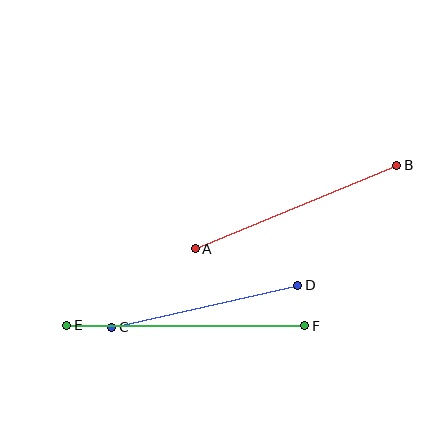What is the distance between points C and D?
The distance is approximately 190 pixels.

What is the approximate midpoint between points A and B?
The midpoint is at approximately (296, 207) pixels.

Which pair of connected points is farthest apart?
Points E and F are farthest apart.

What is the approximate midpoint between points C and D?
The midpoint is at approximately (205, 306) pixels.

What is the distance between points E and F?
The distance is approximately 238 pixels.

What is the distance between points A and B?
The distance is approximately 218 pixels.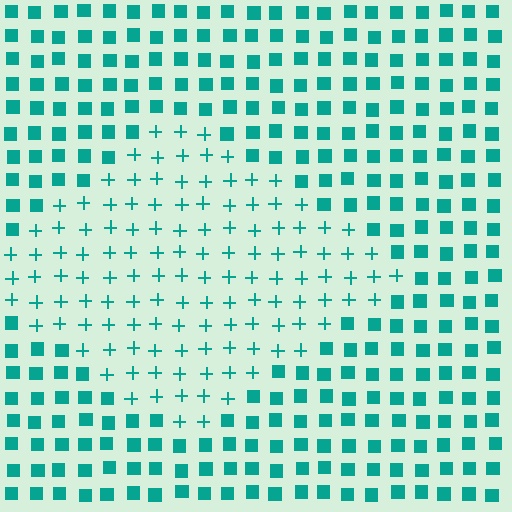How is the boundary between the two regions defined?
The boundary is defined by a change in element shape: plus signs inside vs. squares outside. All elements share the same color and spacing.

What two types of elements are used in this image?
The image uses plus signs inside the diamond region and squares outside it.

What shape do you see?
I see a diamond.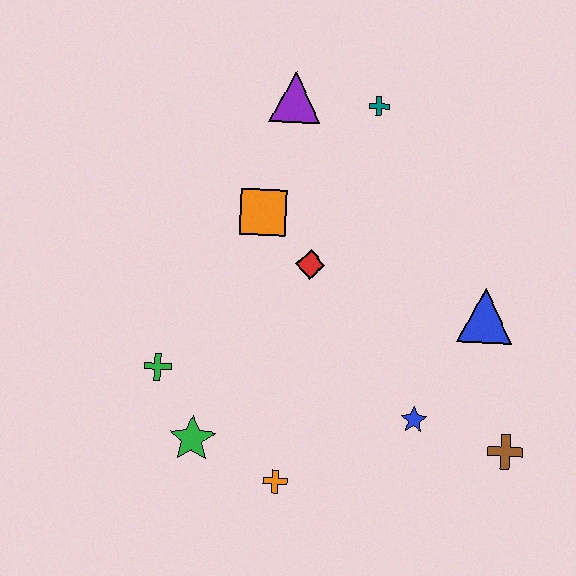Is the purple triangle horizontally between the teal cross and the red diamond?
No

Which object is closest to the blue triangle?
The blue star is closest to the blue triangle.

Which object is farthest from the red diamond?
The brown cross is farthest from the red diamond.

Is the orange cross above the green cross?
No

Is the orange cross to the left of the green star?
No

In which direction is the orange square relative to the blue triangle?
The orange square is to the left of the blue triangle.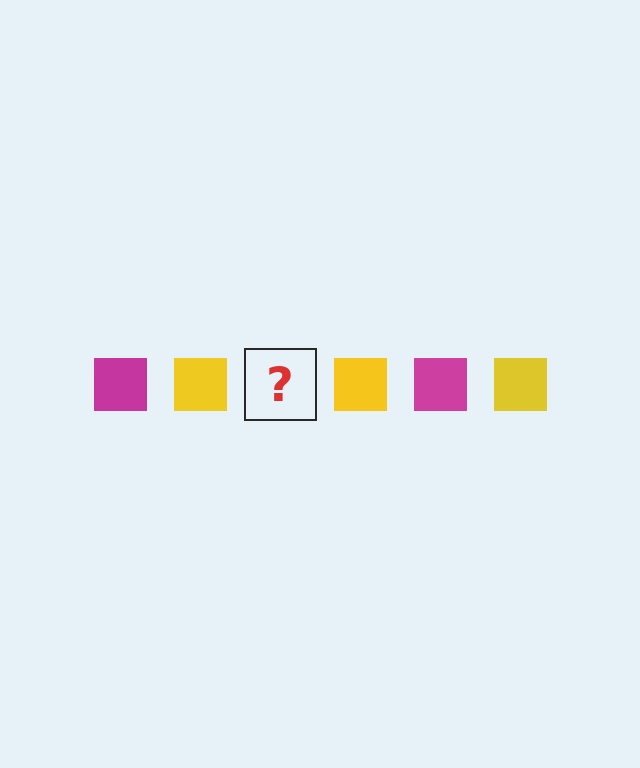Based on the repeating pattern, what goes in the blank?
The blank should be a magenta square.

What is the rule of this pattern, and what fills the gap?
The rule is that the pattern cycles through magenta, yellow squares. The gap should be filled with a magenta square.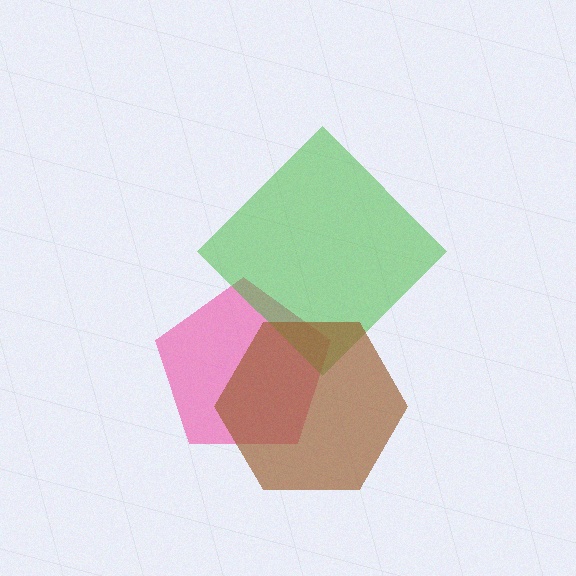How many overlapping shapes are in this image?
There are 3 overlapping shapes in the image.